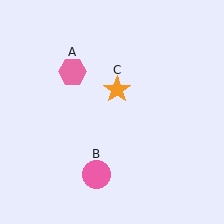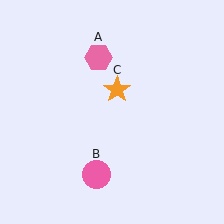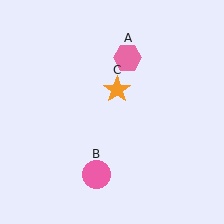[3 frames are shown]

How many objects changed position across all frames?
1 object changed position: pink hexagon (object A).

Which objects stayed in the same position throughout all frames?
Pink circle (object B) and orange star (object C) remained stationary.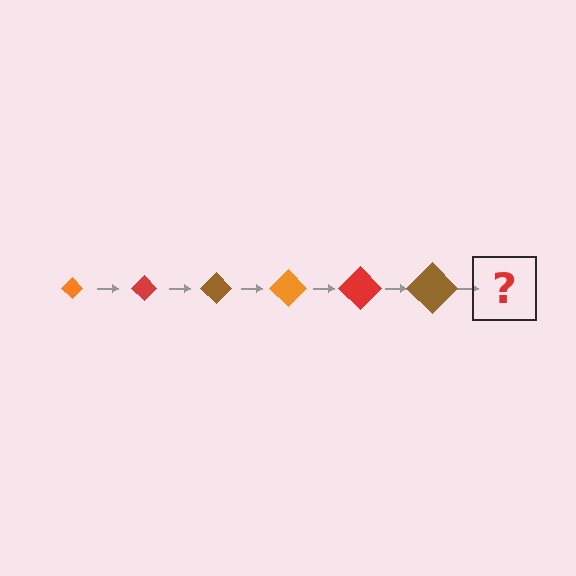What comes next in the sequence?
The next element should be an orange diamond, larger than the previous one.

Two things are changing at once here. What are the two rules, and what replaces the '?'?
The two rules are that the diamond grows larger each step and the color cycles through orange, red, and brown. The '?' should be an orange diamond, larger than the previous one.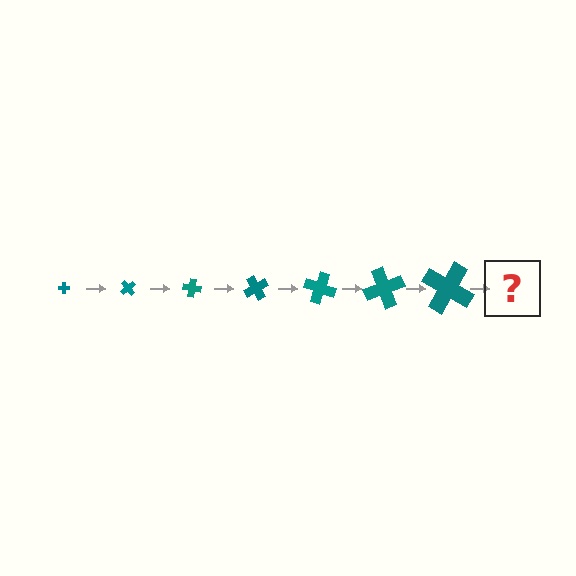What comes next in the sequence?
The next element should be a cross, larger than the previous one and rotated 350 degrees from the start.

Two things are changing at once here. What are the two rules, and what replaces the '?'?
The two rules are that the cross grows larger each step and it rotates 50 degrees each step. The '?' should be a cross, larger than the previous one and rotated 350 degrees from the start.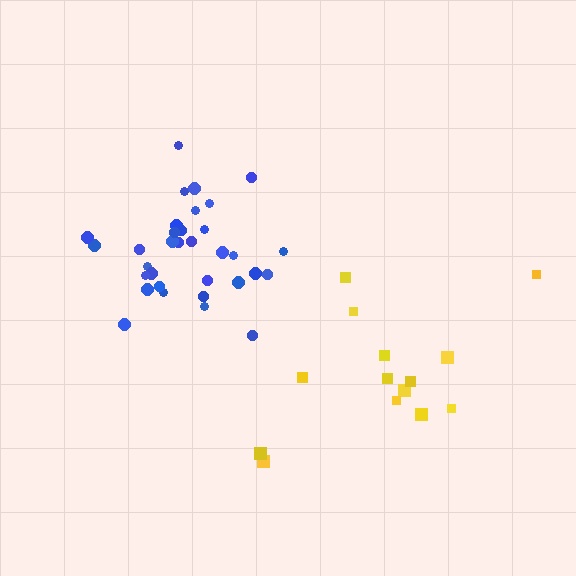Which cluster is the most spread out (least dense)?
Yellow.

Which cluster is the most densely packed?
Blue.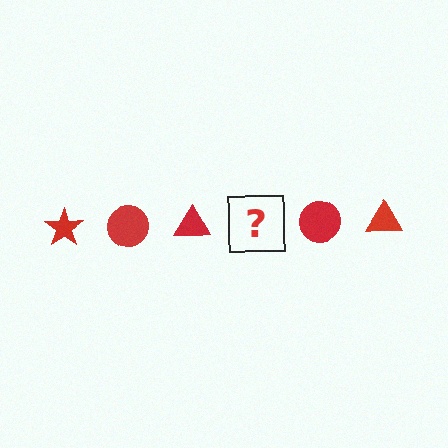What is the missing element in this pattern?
The missing element is a red star.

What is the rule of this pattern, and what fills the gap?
The rule is that the pattern cycles through star, circle, triangle shapes in red. The gap should be filled with a red star.